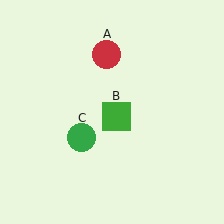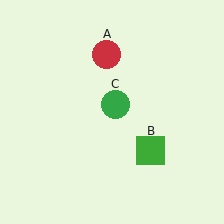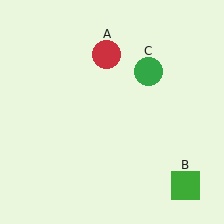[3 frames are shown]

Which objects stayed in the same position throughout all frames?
Red circle (object A) remained stationary.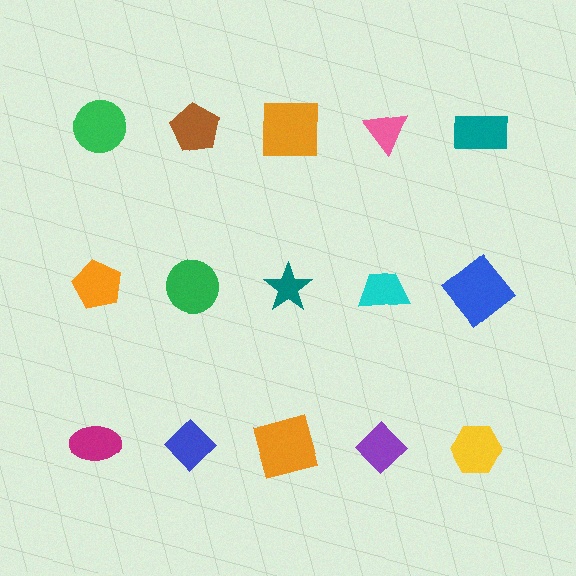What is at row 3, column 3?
An orange square.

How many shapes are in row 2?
5 shapes.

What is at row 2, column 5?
A blue diamond.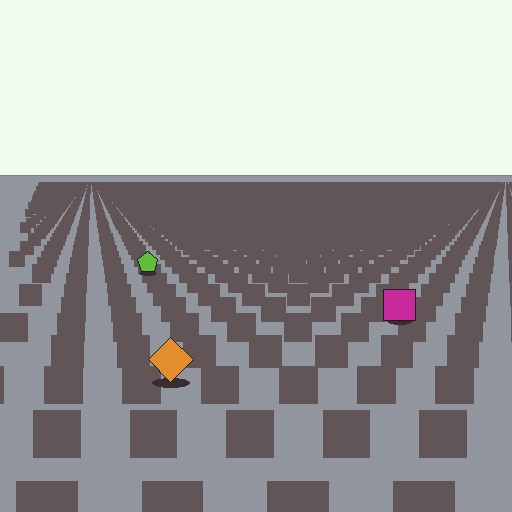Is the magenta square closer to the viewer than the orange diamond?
No. The orange diamond is closer — you can tell from the texture gradient: the ground texture is coarser near it.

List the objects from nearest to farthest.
From nearest to farthest: the orange diamond, the magenta square, the lime pentagon.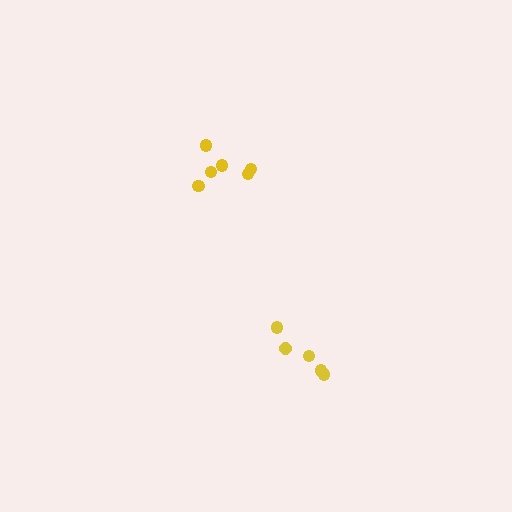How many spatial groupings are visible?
There are 2 spatial groupings.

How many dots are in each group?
Group 1: 5 dots, Group 2: 6 dots (11 total).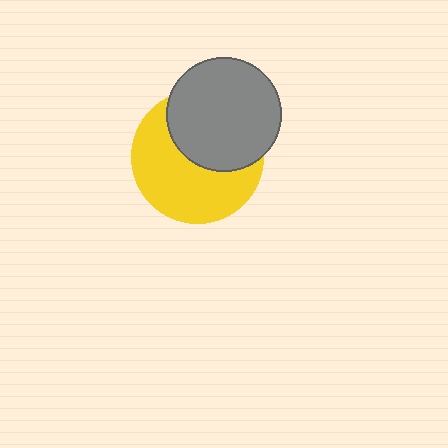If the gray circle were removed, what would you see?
You would see the complete yellow circle.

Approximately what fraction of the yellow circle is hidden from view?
Roughly 43% of the yellow circle is hidden behind the gray circle.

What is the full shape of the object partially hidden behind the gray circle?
The partially hidden object is a yellow circle.